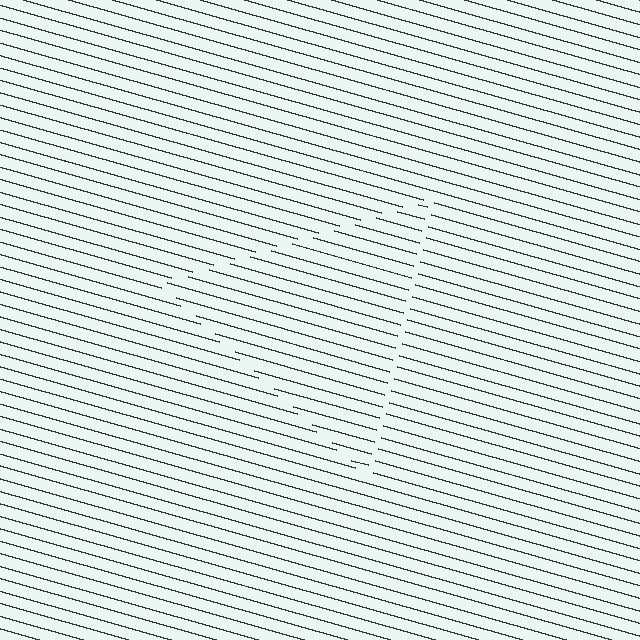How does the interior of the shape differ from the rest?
The interior of the shape contains the same grating, shifted by half a period — the contour is defined by the phase discontinuity where line-ends from the inner and outer gratings abut.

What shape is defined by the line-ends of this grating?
An illusory triangle. The interior of the shape contains the same grating, shifted by half a period — the contour is defined by the phase discontinuity where line-ends from the inner and outer gratings abut.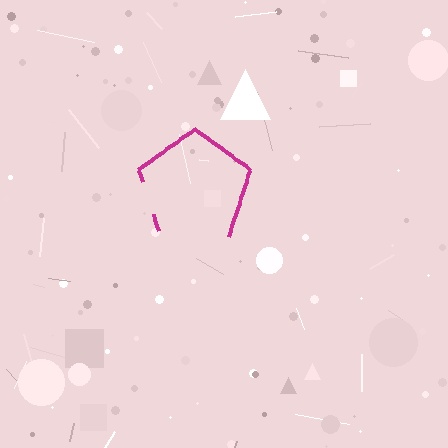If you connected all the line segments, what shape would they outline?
They would outline a pentagon.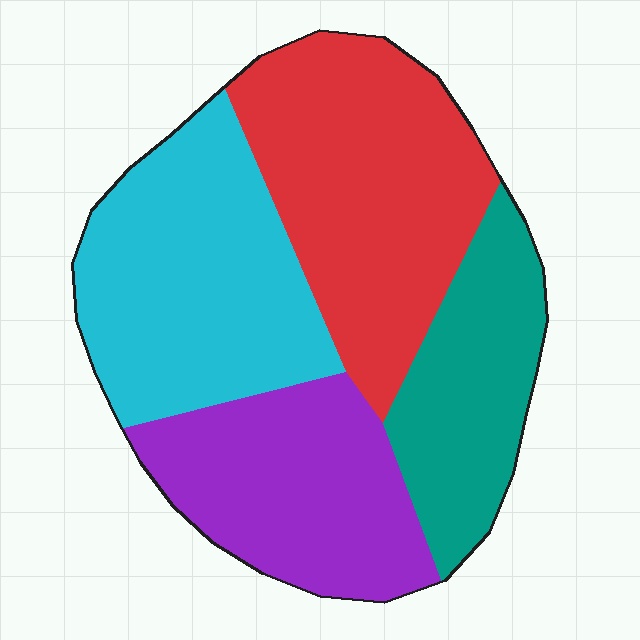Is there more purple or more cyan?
Cyan.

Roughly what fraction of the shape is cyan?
Cyan takes up about one quarter (1/4) of the shape.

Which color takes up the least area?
Teal, at roughly 20%.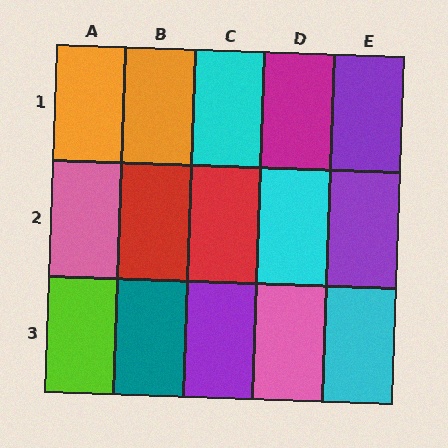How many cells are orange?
2 cells are orange.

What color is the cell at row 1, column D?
Magenta.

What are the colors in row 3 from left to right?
Lime, teal, purple, pink, cyan.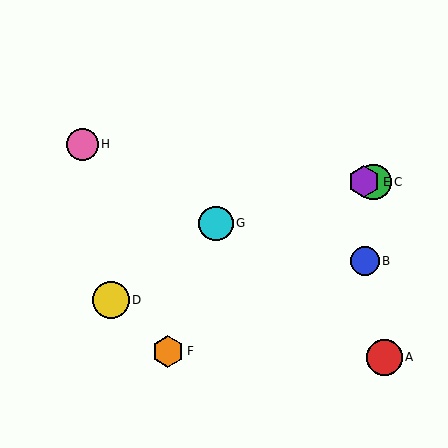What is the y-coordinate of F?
Object F is at y≈351.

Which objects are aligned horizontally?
Objects C, E are aligned horizontally.